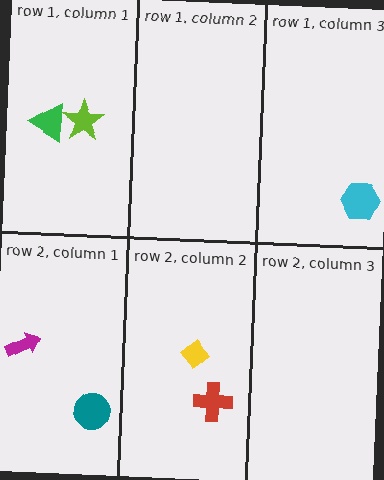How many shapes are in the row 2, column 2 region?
2.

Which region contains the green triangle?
The row 1, column 1 region.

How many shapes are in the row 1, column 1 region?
2.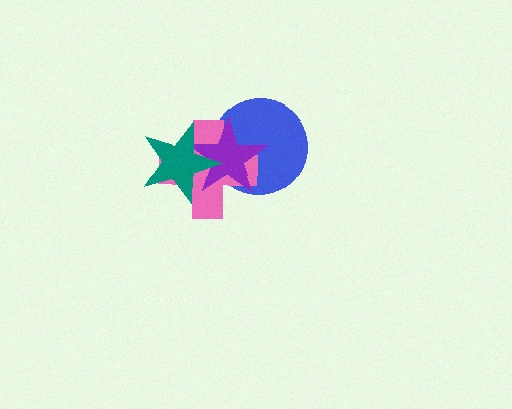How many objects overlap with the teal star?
3 objects overlap with the teal star.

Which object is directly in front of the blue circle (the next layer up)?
The pink cross is directly in front of the blue circle.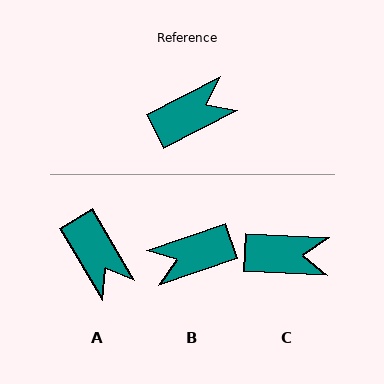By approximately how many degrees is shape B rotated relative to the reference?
Approximately 172 degrees counter-clockwise.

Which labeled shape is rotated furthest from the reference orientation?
B, about 172 degrees away.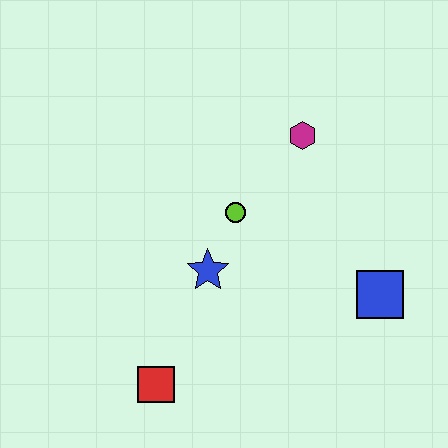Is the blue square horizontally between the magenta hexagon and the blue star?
No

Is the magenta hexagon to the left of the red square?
No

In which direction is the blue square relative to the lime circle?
The blue square is to the right of the lime circle.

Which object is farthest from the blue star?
The blue square is farthest from the blue star.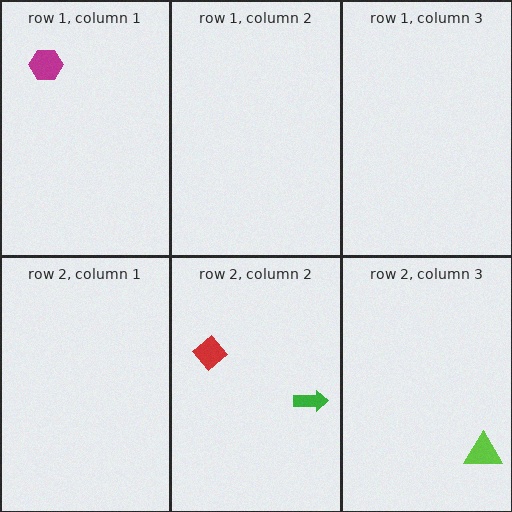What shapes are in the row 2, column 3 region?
The lime triangle.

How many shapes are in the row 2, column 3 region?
1.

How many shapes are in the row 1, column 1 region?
1.